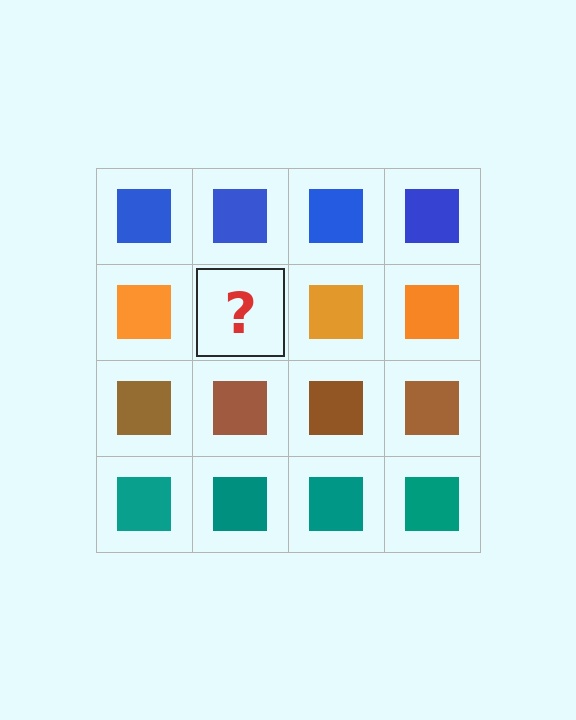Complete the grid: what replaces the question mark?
The question mark should be replaced with an orange square.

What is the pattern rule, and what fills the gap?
The rule is that each row has a consistent color. The gap should be filled with an orange square.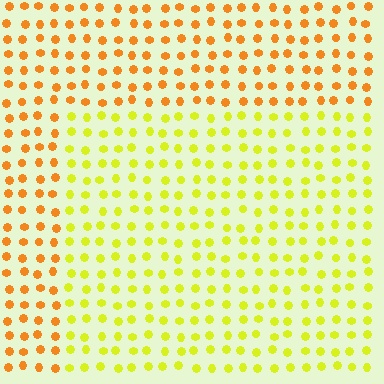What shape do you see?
I see a rectangle.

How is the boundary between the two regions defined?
The boundary is defined purely by a slight shift in hue (about 38 degrees). Spacing, size, and orientation are identical on both sides.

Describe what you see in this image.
The image is filled with small orange elements in a uniform arrangement. A rectangle-shaped region is visible where the elements are tinted to a slightly different hue, forming a subtle color boundary.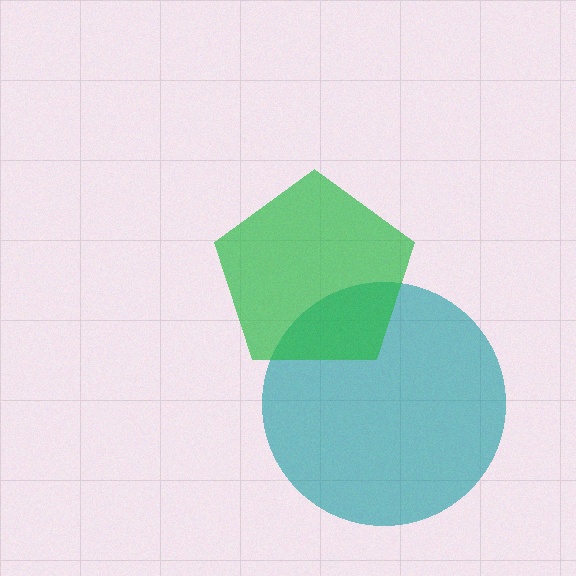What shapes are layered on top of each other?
The layered shapes are: a teal circle, a green pentagon.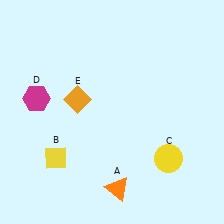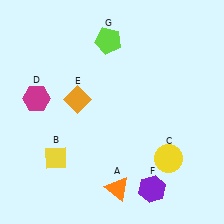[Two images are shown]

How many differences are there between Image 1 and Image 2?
There are 2 differences between the two images.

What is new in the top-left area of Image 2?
A lime pentagon (G) was added in the top-left area of Image 2.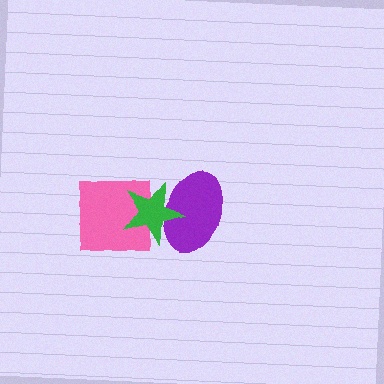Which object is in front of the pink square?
The green star is in front of the pink square.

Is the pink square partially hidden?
Yes, it is partially covered by another shape.